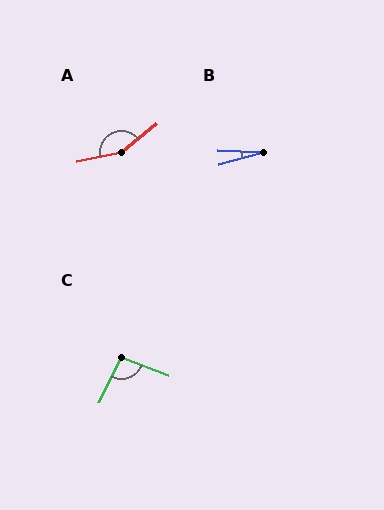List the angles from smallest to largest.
B (17°), C (95°), A (152°).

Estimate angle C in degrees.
Approximately 95 degrees.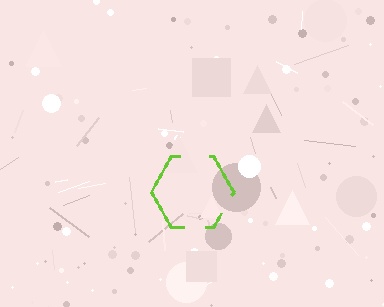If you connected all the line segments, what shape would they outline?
They would outline a hexagon.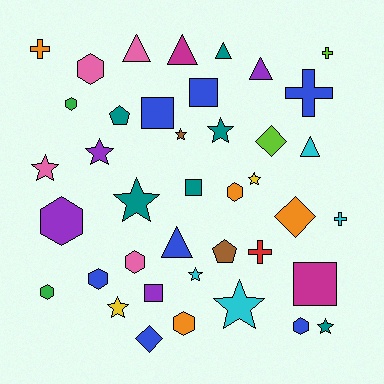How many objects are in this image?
There are 40 objects.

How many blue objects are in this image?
There are 7 blue objects.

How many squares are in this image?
There are 5 squares.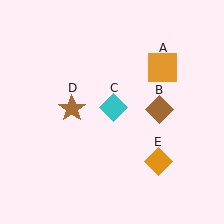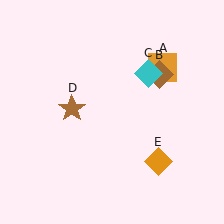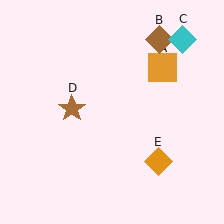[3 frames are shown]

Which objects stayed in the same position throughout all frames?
Orange square (object A) and brown star (object D) and orange diamond (object E) remained stationary.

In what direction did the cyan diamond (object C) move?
The cyan diamond (object C) moved up and to the right.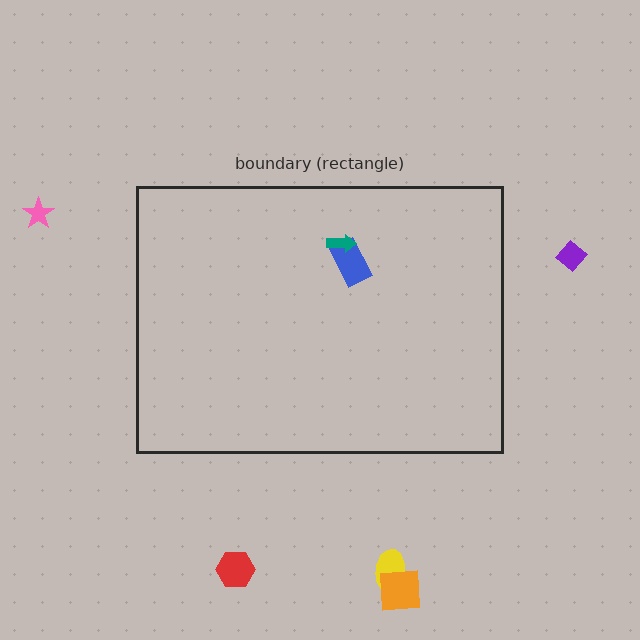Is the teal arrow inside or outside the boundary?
Inside.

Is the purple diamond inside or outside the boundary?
Outside.